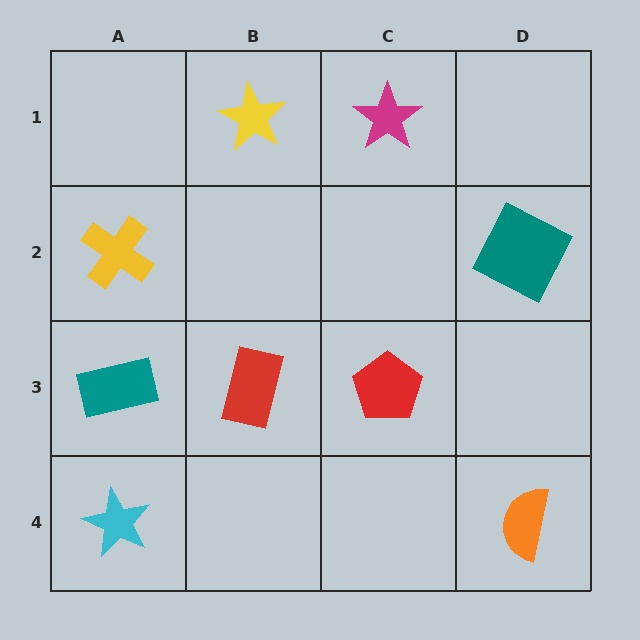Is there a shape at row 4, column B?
No, that cell is empty.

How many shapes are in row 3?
3 shapes.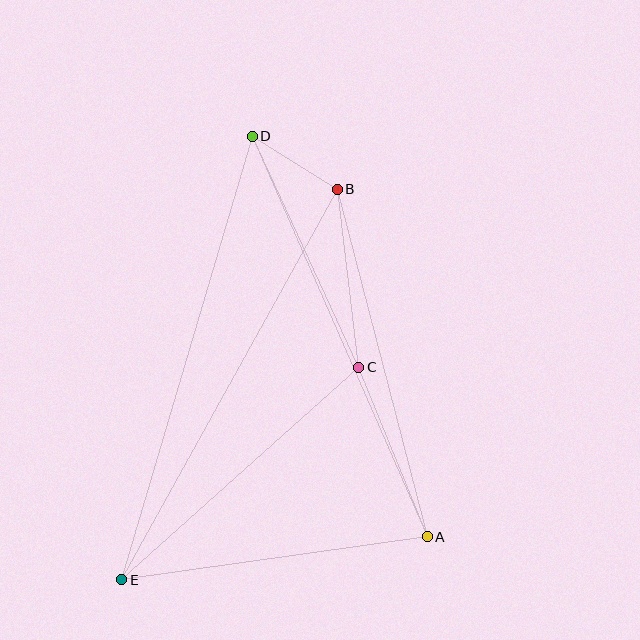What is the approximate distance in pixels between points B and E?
The distance between B and E is approximately 446 pixels.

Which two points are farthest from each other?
Points D and E are farthest from each other.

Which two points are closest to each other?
Points B and D are closest to each other.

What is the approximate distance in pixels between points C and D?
The distance between C and D is approximately 254 pixels.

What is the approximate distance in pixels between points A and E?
The distance between A and E is approximately 309 pixels.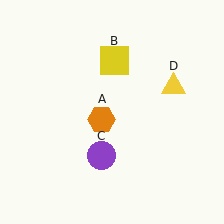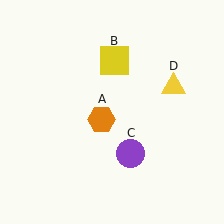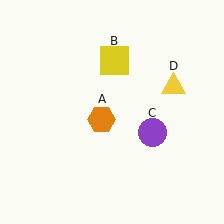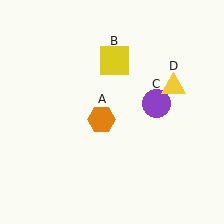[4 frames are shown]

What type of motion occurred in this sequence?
The purple circle (object C) rotated counterclockwise around the center of the scene.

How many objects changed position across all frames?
1 object changed position: purple circle (object C).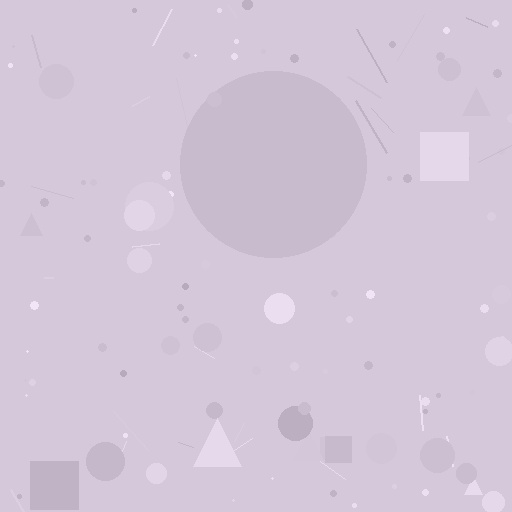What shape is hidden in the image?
A circle is hidden in the image.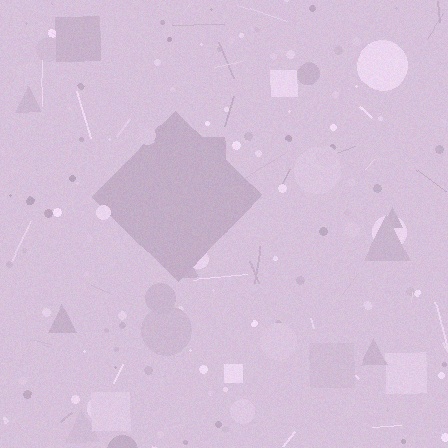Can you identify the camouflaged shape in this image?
The camouflaged shape is a diamond.